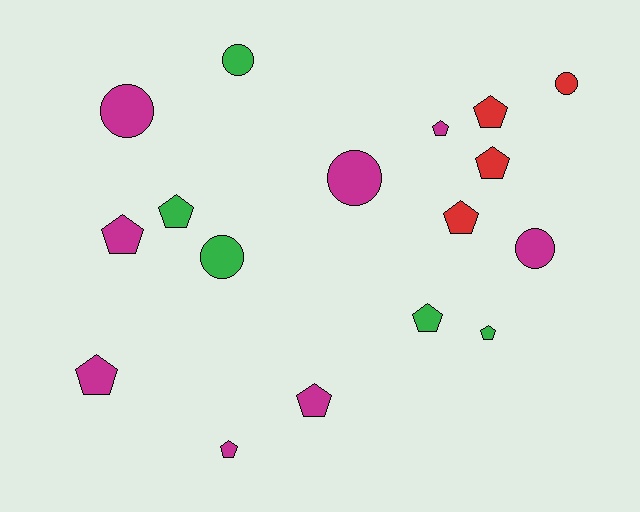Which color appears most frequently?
Magenta, with 8 objects.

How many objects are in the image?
There are 17 objects.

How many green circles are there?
There are 2 green circles.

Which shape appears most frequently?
Pentagon, with 11 objects.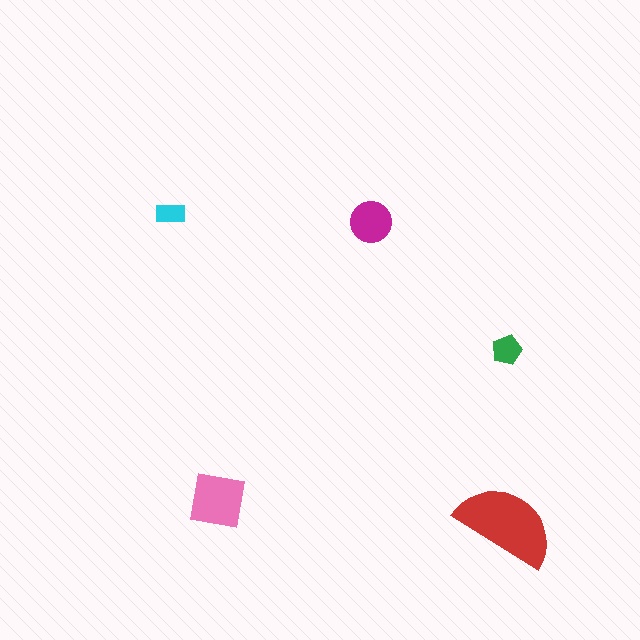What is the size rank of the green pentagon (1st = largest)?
4th.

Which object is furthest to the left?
The cyan rectangle is leftmost.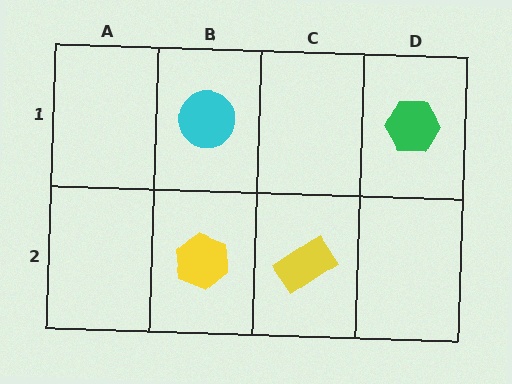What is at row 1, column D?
A green hexagon.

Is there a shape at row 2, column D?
No, that cell is empty.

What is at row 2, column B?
A yellow hexagon.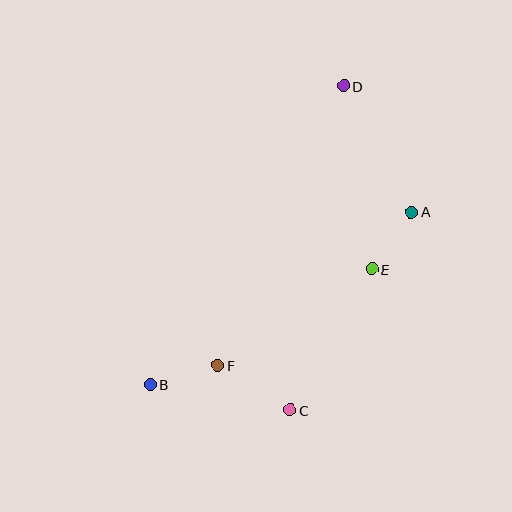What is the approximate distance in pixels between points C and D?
The distance between C and D is approximately 329 pixels.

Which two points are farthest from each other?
Points B and D are farthest from each other.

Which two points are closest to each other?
Points A and E are closest to each other.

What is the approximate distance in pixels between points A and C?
The distance between A and C is approximately 232 pixels.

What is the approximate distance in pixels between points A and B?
The distance between A and B is approximately 313 pixels.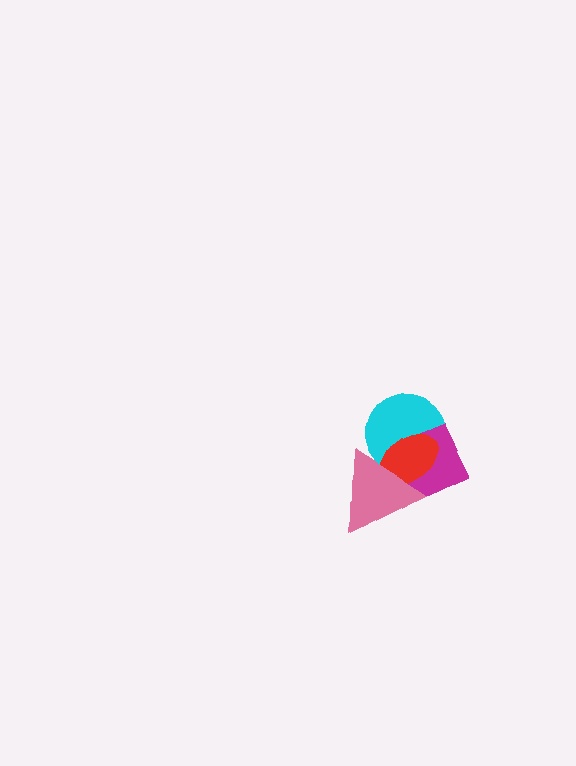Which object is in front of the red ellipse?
The pink triangle is in front of the red ellipse.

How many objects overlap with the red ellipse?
3 objects overlap with the red ellipse.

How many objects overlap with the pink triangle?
3 objects overlap with the pink triangle.